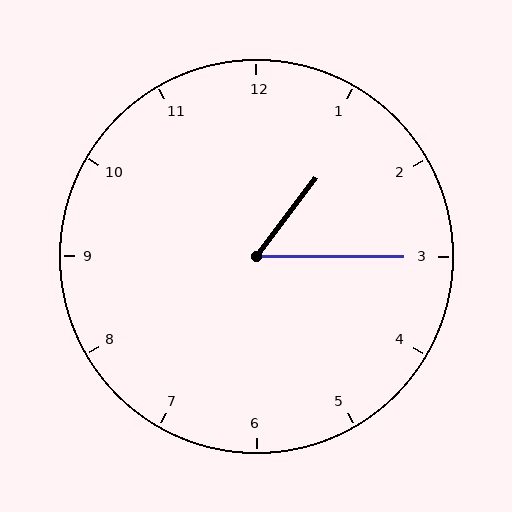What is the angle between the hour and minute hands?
Approximately 52 degrees.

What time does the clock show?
1:15.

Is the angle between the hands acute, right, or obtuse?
It is acute.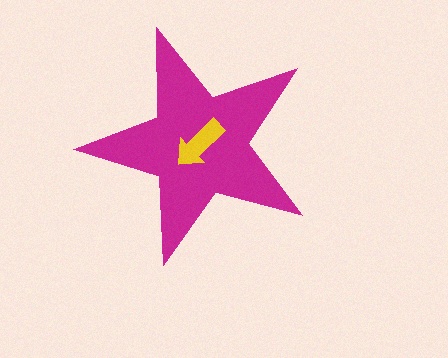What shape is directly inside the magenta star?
The yellow arrow.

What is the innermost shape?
The yellow arrow.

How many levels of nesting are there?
2.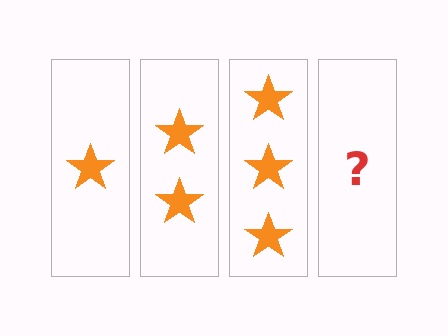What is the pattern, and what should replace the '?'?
The pattern is that each step adds one more star. The '?' should be 4 stars.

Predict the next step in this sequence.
The next step is 4 stars.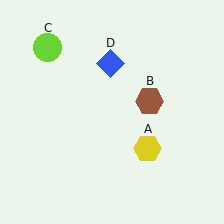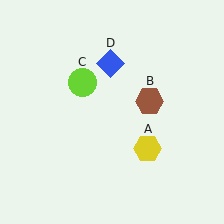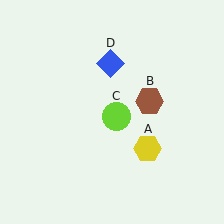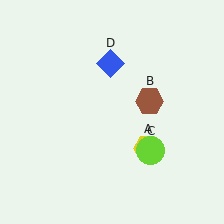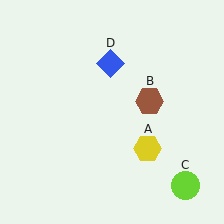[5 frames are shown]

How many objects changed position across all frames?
1 object changed position: lime circle (object C).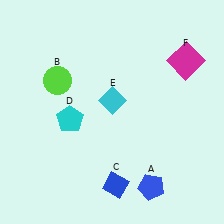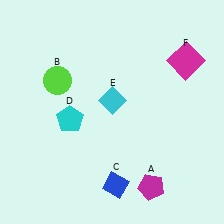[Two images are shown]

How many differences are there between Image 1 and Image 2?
There is 1 difference between the two images.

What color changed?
The pentagon (A) changed from blue in Image 1 to magenta in Image 2.